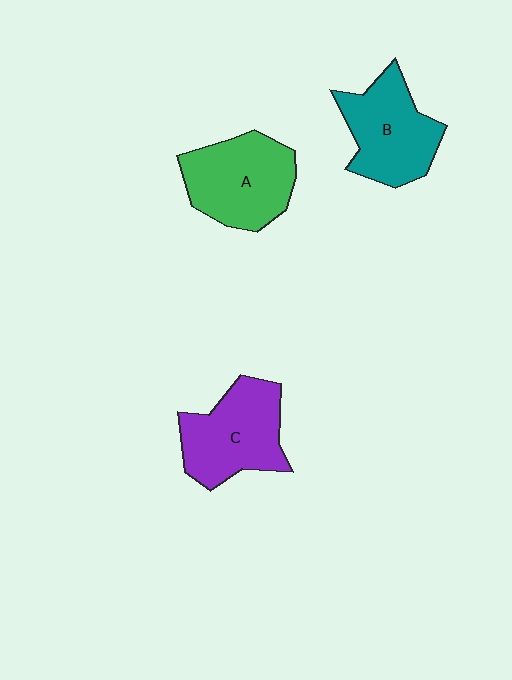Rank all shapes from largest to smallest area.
From largest to smallest: A (green), C (purple), B (teal).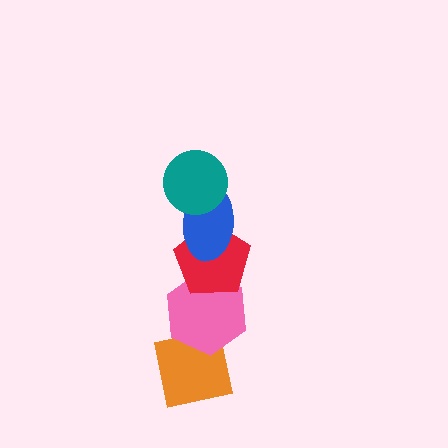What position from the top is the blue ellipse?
The blue ellipse is 2nd from the top.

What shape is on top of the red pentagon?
The blue ellipse is on top of the red pentagon.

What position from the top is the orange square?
The orange square is 5th from the top.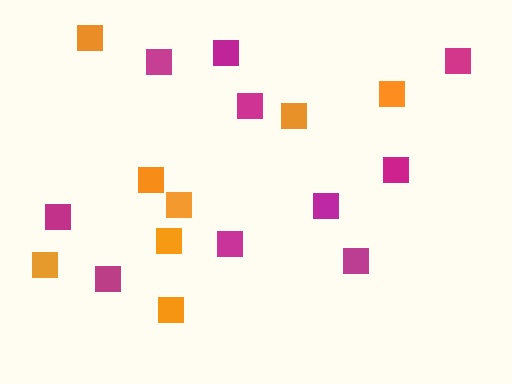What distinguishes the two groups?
There are 2 groups: one group of orange squares (8) and one group of magenta squares (10).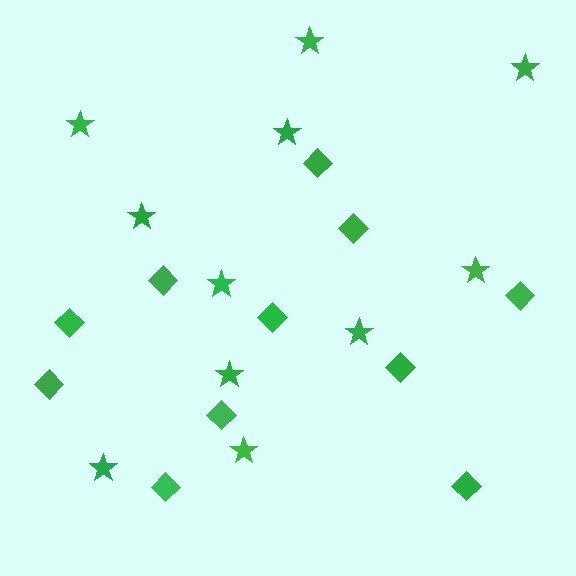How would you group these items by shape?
There are 2 groups: one group of stars (11) and one group of diamonds (11).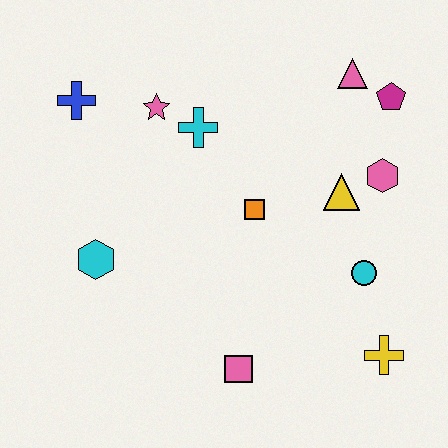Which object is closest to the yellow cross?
The cyan circle is closest to the yellow cross.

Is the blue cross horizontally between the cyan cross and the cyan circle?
No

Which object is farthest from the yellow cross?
The blue cross is farthest from the yellow cross.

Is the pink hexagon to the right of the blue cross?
Yes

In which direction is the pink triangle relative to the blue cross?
The pink triangle is to the right of the blue cross.